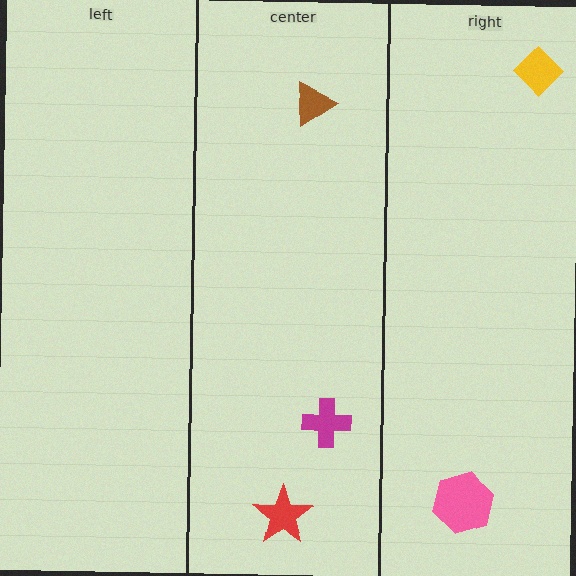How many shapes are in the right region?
2.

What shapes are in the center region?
The magenta cross, the red star, the brown triangle.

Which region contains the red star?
The center region.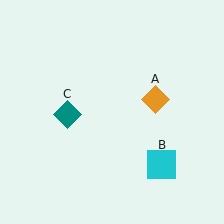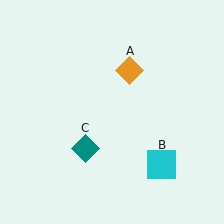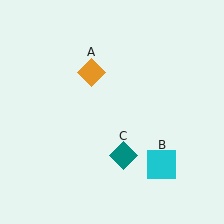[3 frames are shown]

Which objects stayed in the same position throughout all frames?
Cyan square (object B) remained stationary.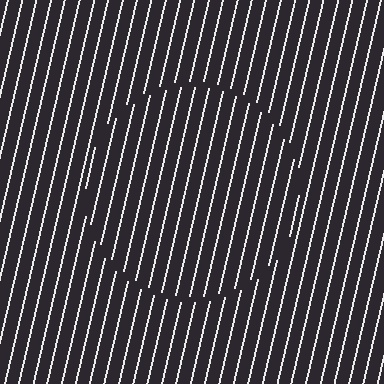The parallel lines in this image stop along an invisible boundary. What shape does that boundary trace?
An illusory circle. The interior of the shape contains the same grating, shifted by half a period — the contour is defined by the phase discontinuity where line-ends from the inner and outer gratings abut.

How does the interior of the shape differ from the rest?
The interior of the shape contains the same grating, shifted by half a period — the contour is defined by the phase discontinuity where line-ends from the inner and outer gratings abut.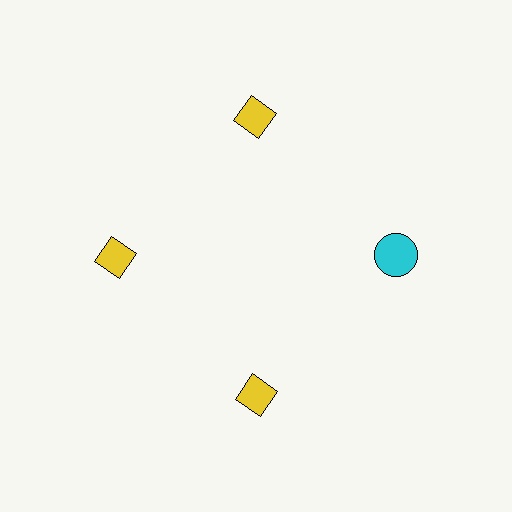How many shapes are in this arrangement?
There are 4 shapes arranged in a ring pattern.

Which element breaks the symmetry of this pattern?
The cyan circle at roughly the 3 o'clock position breaks the symmetry. All other shapes are yellow diamonds.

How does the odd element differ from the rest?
It differs in both color (cyan instead of yellow) and shape (circle instead of diamond).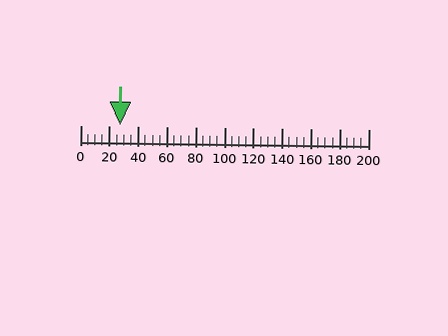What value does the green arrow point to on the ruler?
The green arrow points to approximately 27.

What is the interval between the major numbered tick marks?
The major tick marks are spaced 20 units apart.